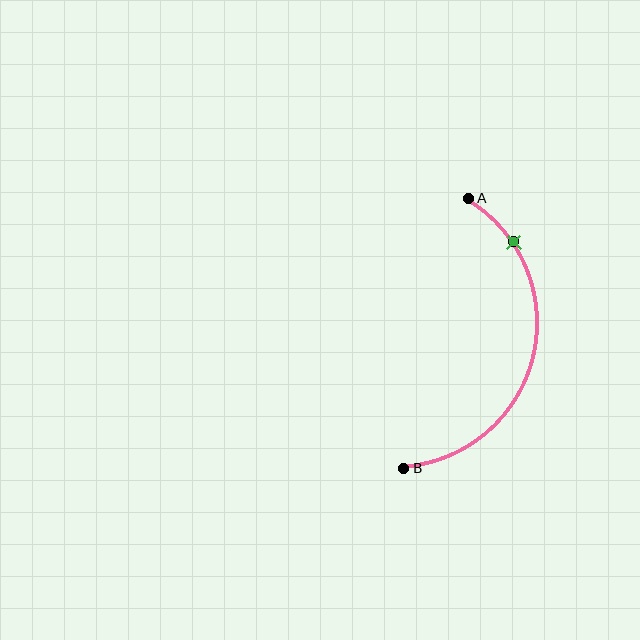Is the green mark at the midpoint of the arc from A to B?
No. The green mark lies on the arc but is closer to endpoint A. The arc midpoint would be at the point on the curve equidistant along the arc from both A and B.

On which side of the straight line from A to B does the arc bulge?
The arc bulges to the right of the straight line connecting A and B.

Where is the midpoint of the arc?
The arc midpoint is the point on the curve farthest from the straight line joining A and B. It sits to the right of that line.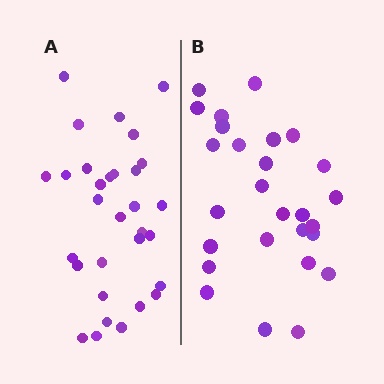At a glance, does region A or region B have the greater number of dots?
Region A (the left region) has more dots.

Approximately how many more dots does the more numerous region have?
Region A has about 4 more dots than region B.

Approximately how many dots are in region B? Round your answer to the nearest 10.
About 30 dots. (The exact count is 27, which rounds to 30.)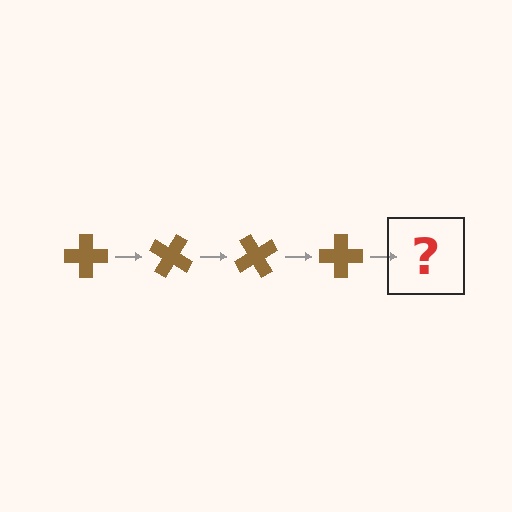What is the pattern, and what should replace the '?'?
The pattern is that the cross rotates 30 degrees each step. The '?' should be a brown cross rotated 120 degrees.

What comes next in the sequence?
The next element should be a brown cross rotated 120 degrees.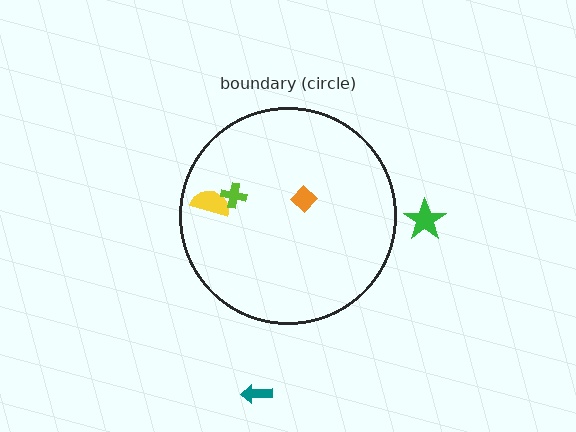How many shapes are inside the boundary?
3 inside, 2 outside.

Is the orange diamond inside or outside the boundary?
Inside.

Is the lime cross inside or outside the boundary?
Inside.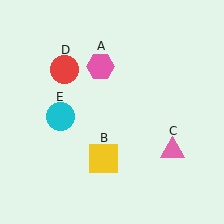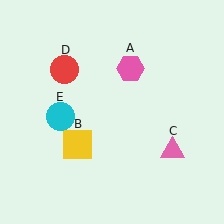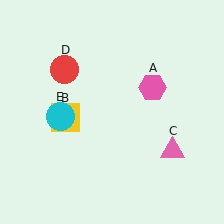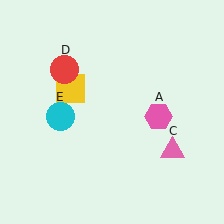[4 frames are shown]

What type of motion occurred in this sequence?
The pink hexagon (object A), yellow square (object B) rotated clockwise around the center of the scene.